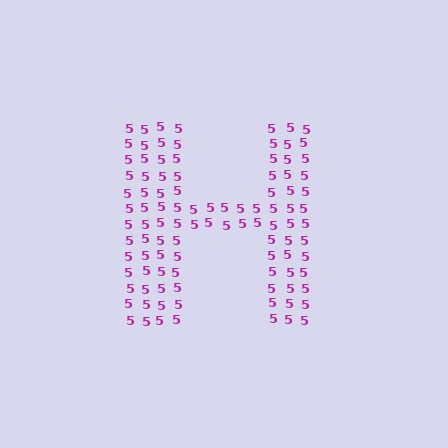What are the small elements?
The small elements are digit 5's.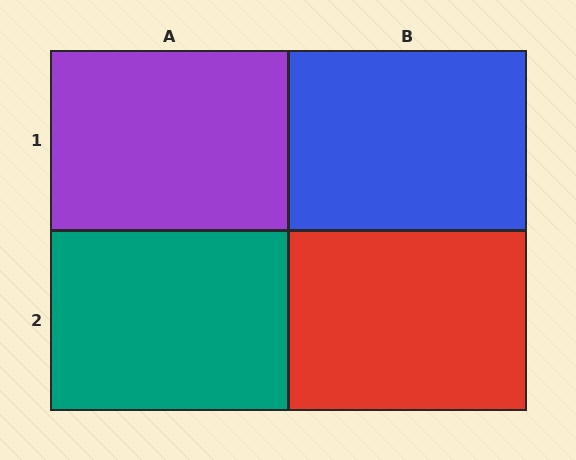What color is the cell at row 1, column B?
Blue.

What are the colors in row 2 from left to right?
Teal, red.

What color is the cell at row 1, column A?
Purple.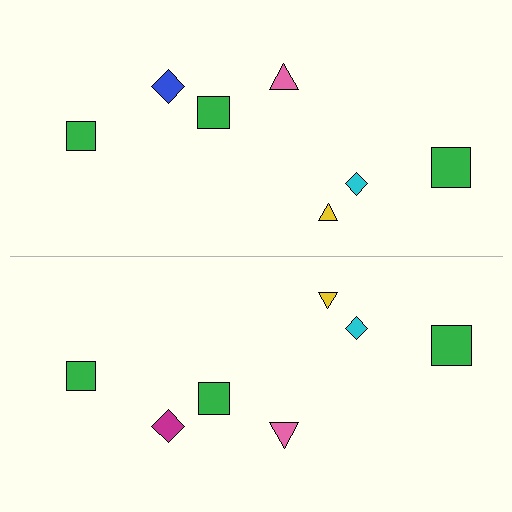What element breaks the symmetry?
The magenta diamond on the bottom side breaks the symmetry — its mirror counterpart is blue.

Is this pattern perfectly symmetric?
No, the pattern is not perfectly symmetric. The magenta diamond on the bottom side breaks the symmetry — its mirror counterpart is blue.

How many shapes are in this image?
There are 14 shapes in this image.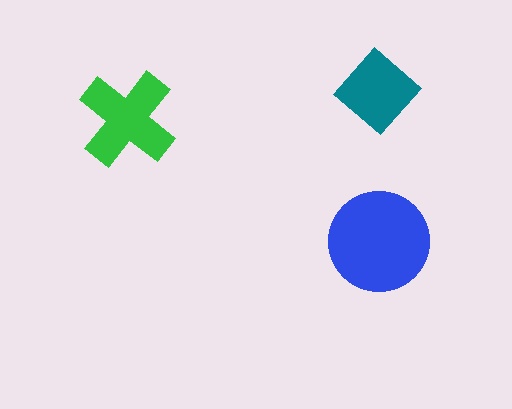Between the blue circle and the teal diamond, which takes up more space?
The blue circle.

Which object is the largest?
The blue circle.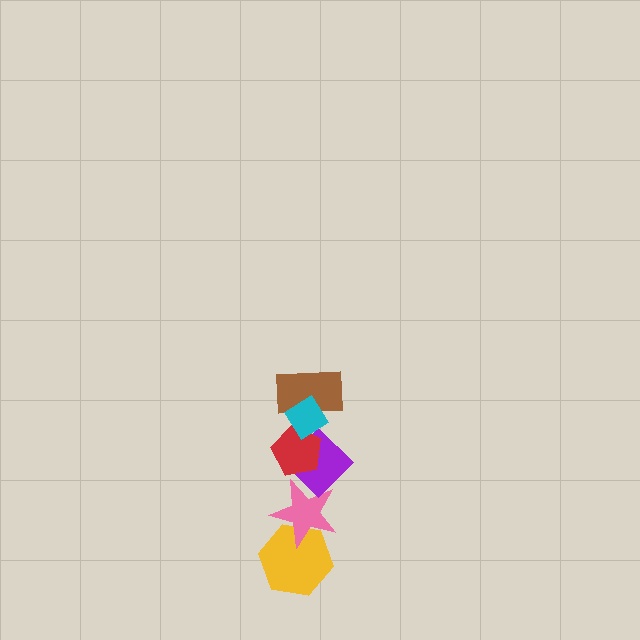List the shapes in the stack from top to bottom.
From top to bottom: the cyan diamond, the brown rectangle, the red pentagon, the purple diamond, the pink star, the yellow hexagon.